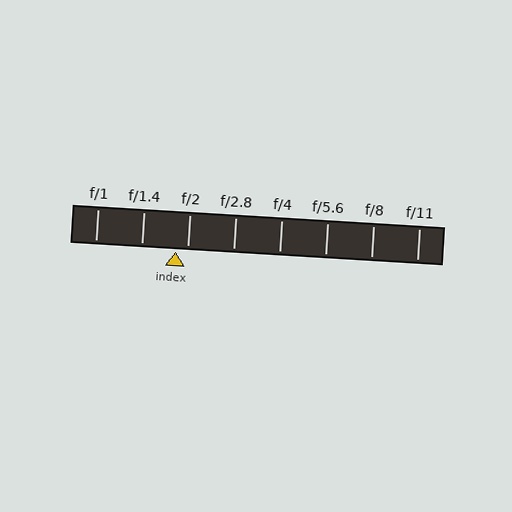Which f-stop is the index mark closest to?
The index mark is closest to f/2.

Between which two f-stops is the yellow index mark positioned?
The index mark is between f/1.4 and f/2.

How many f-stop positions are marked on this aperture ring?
There are 8 f-stop positions marked.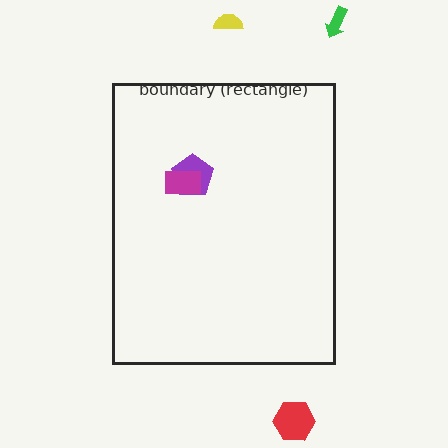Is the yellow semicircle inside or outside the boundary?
Outside.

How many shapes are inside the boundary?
2 inside, 3 outside.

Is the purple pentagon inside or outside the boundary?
Inside.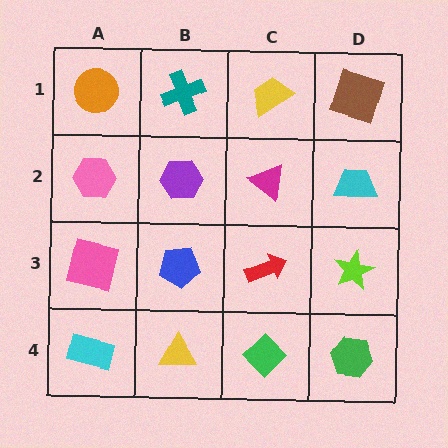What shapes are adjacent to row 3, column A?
A pink hexagon (row 2, column A), a cyan rectangle (row 4, column A), a blue pentagon (row 3, column B).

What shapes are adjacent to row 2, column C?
A yellow trapezoid (row 1, column C), a red arrow (row 3, column C), a purple hexagon (row 2, column B), a cyan trapezoid (row 2, column D).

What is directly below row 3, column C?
A green diamond.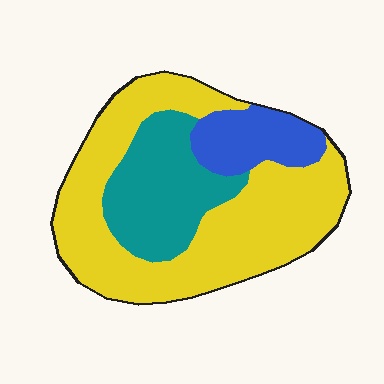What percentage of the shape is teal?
Teal takes up about one quarter (1/4) of the shape.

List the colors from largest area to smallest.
From largest to smallest: yellow, teal, blue.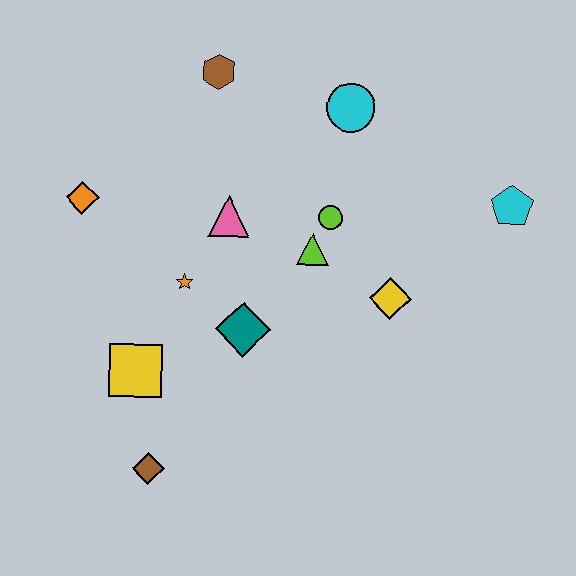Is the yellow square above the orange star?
No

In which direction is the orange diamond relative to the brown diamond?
The orange diamond is above the brown diamond.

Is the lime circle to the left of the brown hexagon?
No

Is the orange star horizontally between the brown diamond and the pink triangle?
Yes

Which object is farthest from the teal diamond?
The cyan pentagon is farthest from the teal diamond.